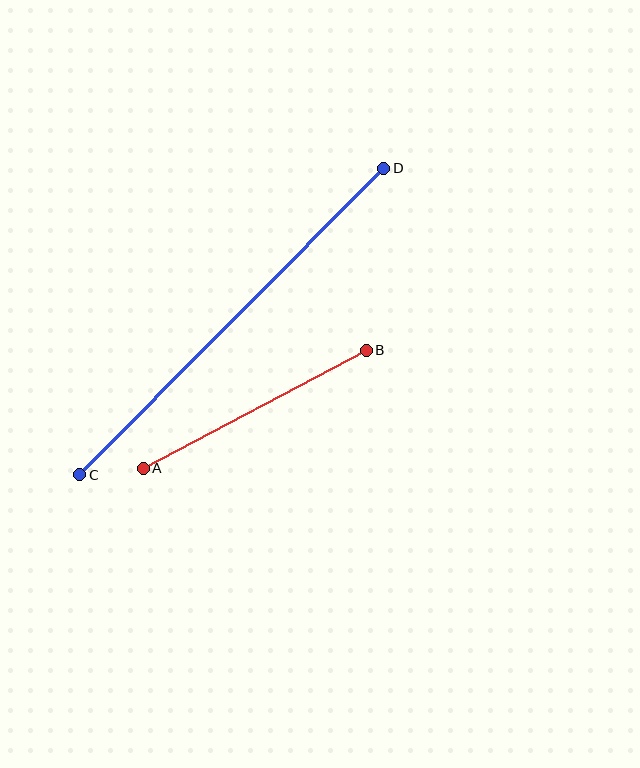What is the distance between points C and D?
The distance is approximately 432 pixels.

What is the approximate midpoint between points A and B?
The midpoint is at approximately (255, 409) pixels.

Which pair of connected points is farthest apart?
Points C and D are farthest apart.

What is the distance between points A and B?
The distance is approximately 252 pixels.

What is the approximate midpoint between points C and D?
The midpoint is at approximately (232, 322) pixels.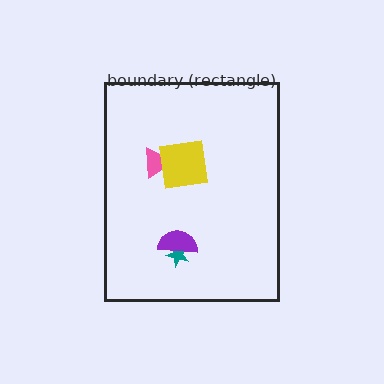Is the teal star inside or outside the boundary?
Inside.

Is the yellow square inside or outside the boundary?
Inside.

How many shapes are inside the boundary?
4 inside, 0 outside.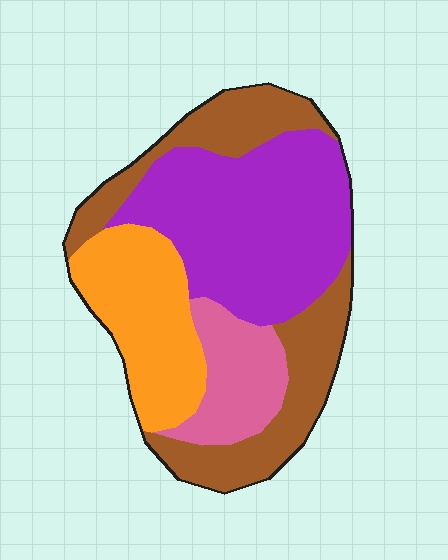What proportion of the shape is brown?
Brown covers about 30% of the shape.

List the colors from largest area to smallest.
From largest to smallest: purple, brown, orange, pink.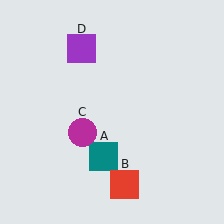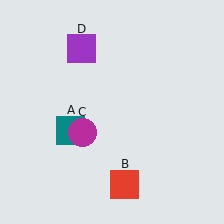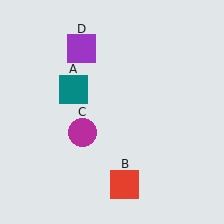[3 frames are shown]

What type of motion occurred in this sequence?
The teal square (object A) rotated clockwise around the center of the scene.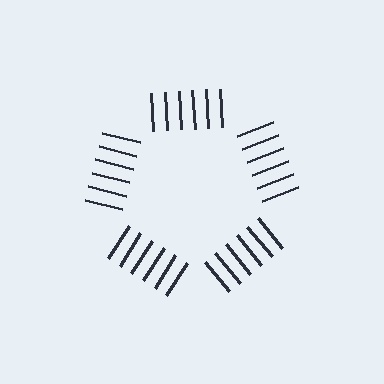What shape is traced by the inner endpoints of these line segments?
An illusory pentagon — the line segments terminate on its edges but no continuous stroke is drawn.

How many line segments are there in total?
30 — 6 along each of the 5 edges.